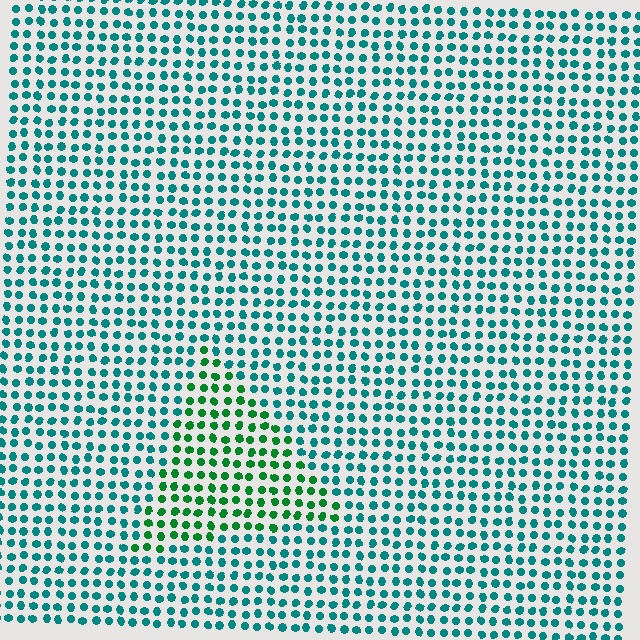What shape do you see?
I see a triangle.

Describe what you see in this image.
The image is filled with small teal elements in a uniform arrangement. A triangle-shaped region is visible where the elements are tinted to a slightly different hue, forming a subtle color boundary.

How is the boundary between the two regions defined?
The boundary is defined purely by a slight shift in hue (about 41 degrees). Spacing, size, and orientation are identical on both sides.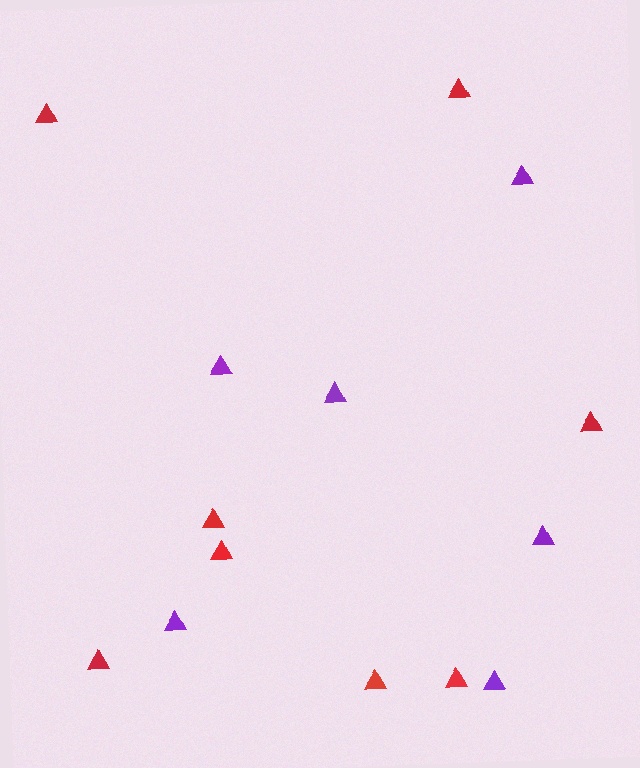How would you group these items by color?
There are 2 groups: one group of purple triangles (6) and one group of red triangles (8).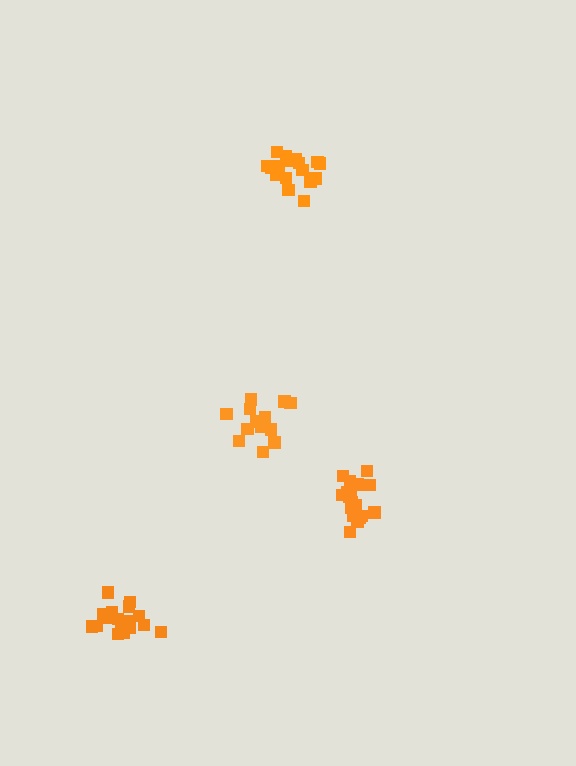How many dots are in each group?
Group 1: 14 dots, Group 2: 18 dots, Group 3: 18 dots, Group 4: 19 dots (69 total).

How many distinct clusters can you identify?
There are 4 distinct clusters.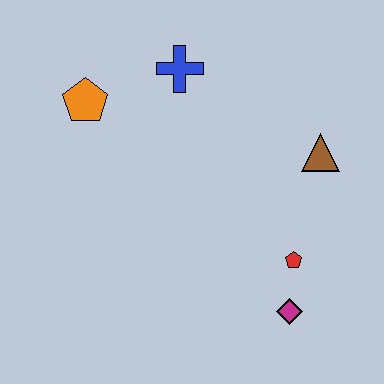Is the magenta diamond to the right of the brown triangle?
No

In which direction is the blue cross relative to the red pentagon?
The blue cross is above the red pentagon.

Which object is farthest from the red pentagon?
The orange pentagon is farthest from the red pentagon.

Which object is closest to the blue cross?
The orange pentagon is closest to the blue cross.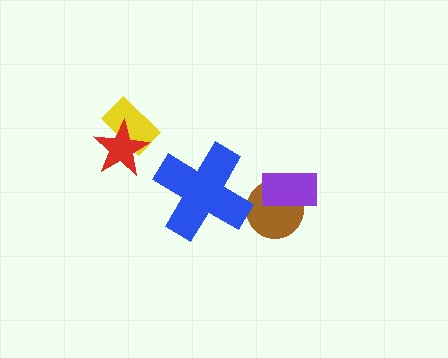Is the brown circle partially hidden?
Yes, it is partially covered by another shape.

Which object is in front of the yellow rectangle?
The red star is in front of the yellow rectangle.